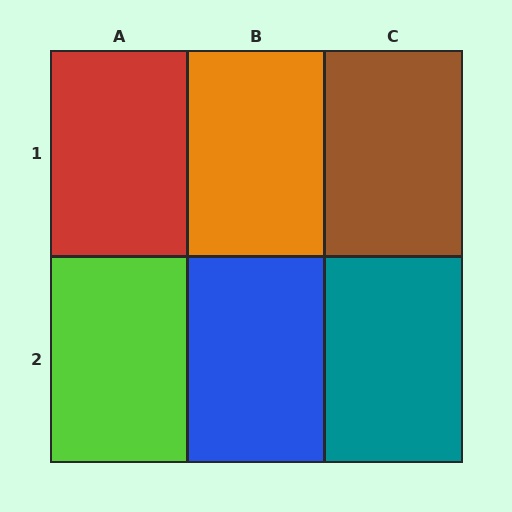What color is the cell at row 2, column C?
Teal.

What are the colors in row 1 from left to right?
Red, orange, brown.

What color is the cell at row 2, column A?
Lime.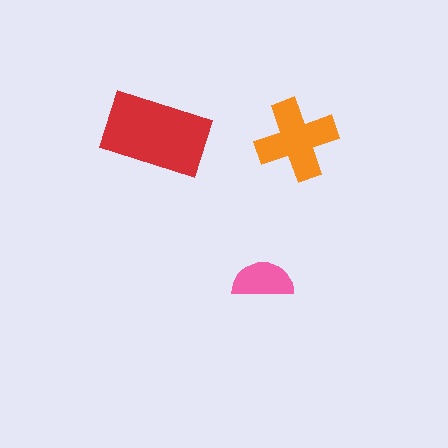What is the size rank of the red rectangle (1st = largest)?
1st.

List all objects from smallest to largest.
The pink semicircle, the orange cross, the red rectangle.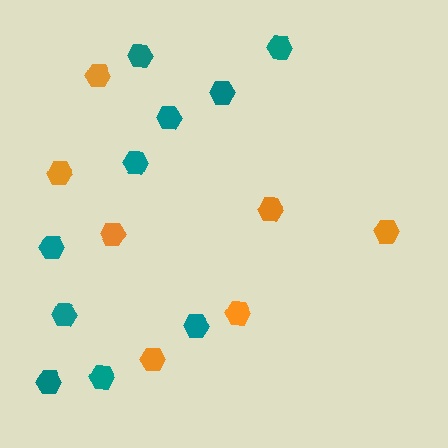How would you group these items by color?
There are 2 groups: one group of orange hexagons (7) and one group of teal hexagons (10).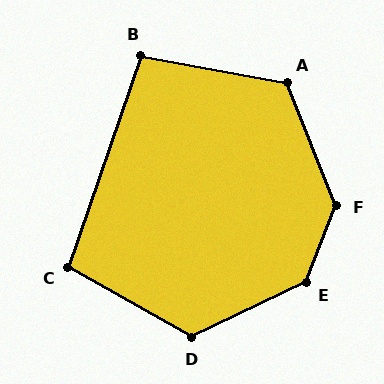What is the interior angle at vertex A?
Approximately 122 degrees (obtuse).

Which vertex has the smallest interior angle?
B, at approximately 99 degrees.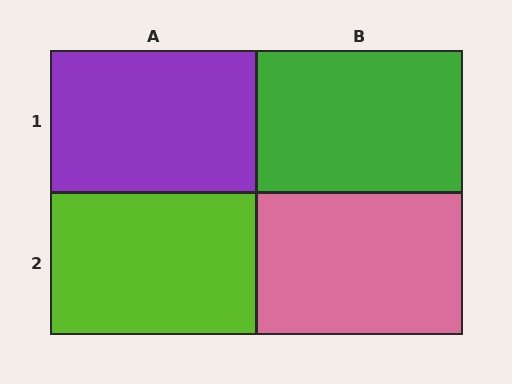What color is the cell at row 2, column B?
Pink.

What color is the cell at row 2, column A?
Lime.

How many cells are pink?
1 cell is pink.